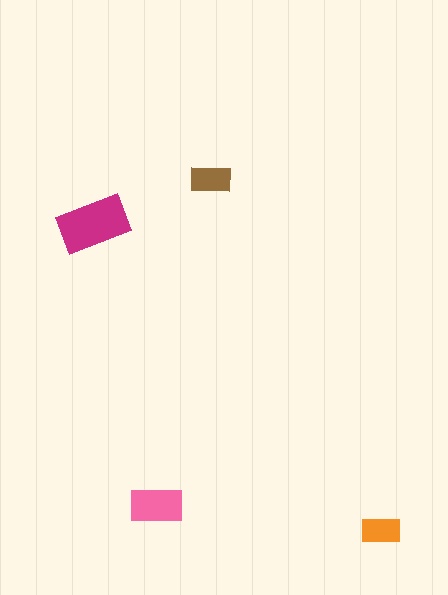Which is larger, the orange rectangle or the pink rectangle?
The pink one.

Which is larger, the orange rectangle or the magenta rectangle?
The magenta one.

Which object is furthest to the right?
The orange rectangle is rightmost.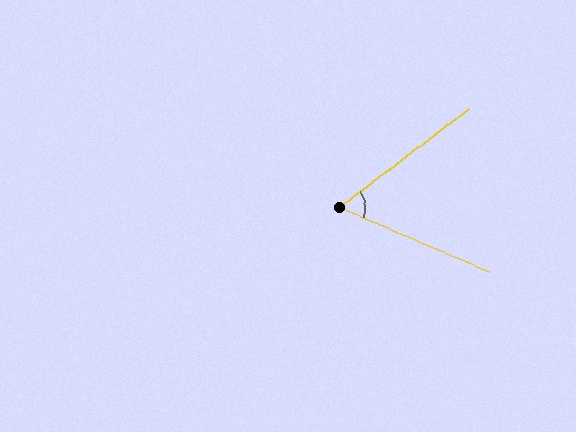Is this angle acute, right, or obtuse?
It is acute.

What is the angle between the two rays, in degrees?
Approximately 60 degrees.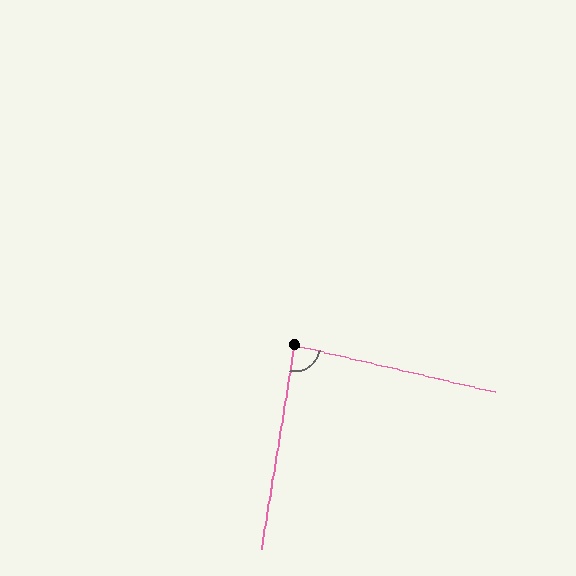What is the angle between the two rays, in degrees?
Approximately 86 degrees.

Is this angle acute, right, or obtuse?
It is approximately a right angle.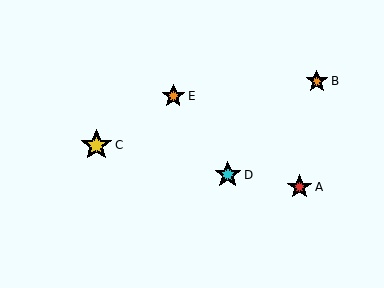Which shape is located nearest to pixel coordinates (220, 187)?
The cyan star (labeled D) at (228, 175) is nearest to that location.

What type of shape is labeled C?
Shape C is a yellow star.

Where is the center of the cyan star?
The center of the cyan star is at (228, 175).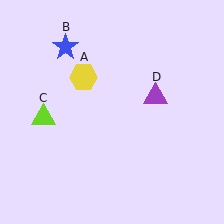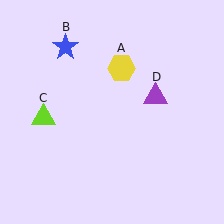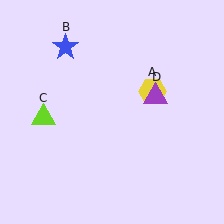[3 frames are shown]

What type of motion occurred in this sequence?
The yellow hexagon (object A) rotated clockwise around the center of the scene.